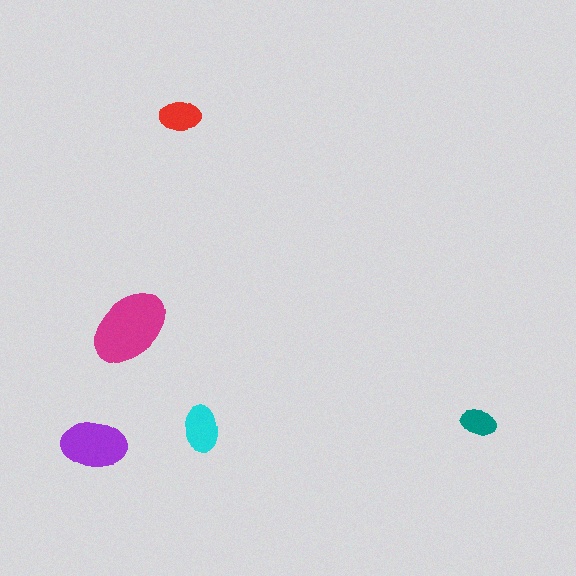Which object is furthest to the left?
The purple ellipse is leftmost.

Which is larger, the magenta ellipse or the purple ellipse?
The magenta one.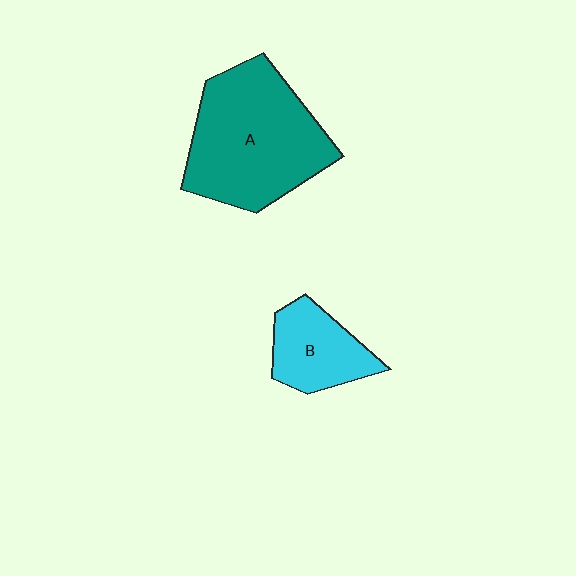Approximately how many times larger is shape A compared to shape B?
Approximately 2.3 times.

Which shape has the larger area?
Shape A (teal).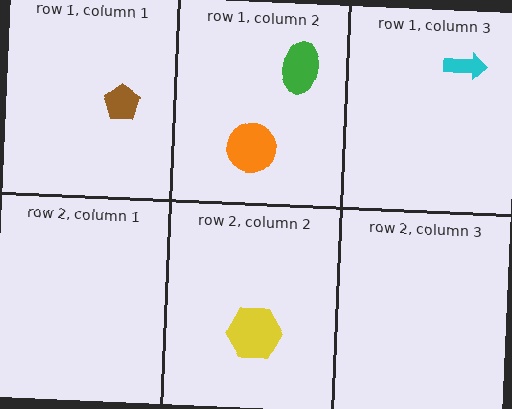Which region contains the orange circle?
The row 1, column 2 region.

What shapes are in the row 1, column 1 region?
The brown pentagon.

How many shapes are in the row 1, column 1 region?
1.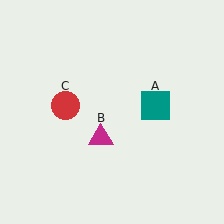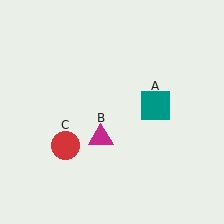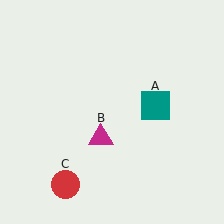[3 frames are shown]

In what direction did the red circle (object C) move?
The red circle (object C) moved down.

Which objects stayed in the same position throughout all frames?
Teal square (object A) and magenta triangle (object B) remained stationary.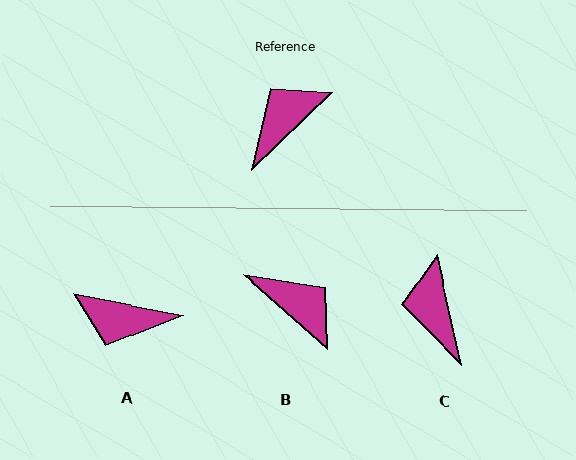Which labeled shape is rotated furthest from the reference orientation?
A, about 125 degrees away.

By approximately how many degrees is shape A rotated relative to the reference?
Approximately 125 degrees counter-clockwise.